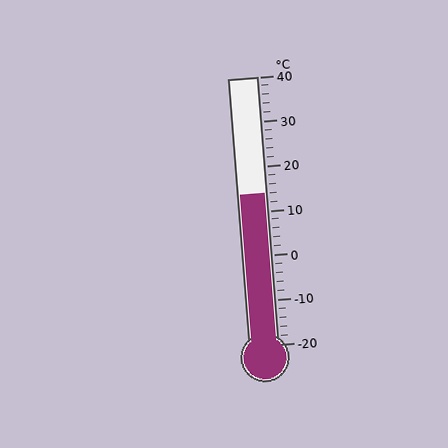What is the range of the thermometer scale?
The thermometer scale ranges from -20°C to 40°C.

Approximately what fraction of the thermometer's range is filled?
The thermometer is filled to approximately 55% of its range.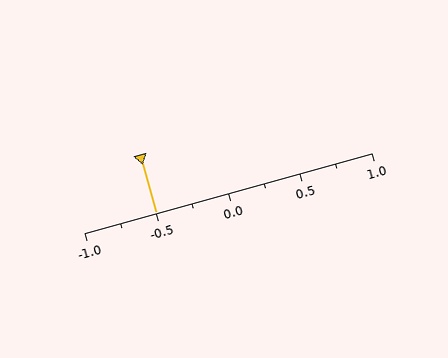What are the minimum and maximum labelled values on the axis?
The axis runs from -1.0 to 1.0.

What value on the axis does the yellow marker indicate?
The marker indicates approximately -0.5.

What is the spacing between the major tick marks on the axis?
The major ticks are spaced 0.5 apart.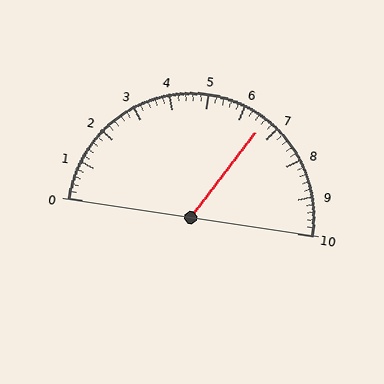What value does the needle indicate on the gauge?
The needle indicates approximately 6.6.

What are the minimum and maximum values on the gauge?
The gauge ranges from 0 to 10.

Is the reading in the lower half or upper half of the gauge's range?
The reading is in the upper half of the range (0 to 10).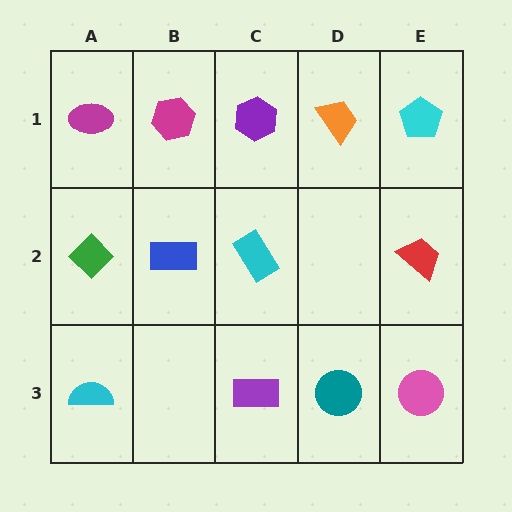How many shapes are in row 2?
4 shapes.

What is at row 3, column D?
A teal circle.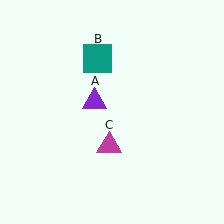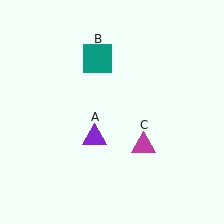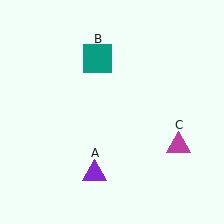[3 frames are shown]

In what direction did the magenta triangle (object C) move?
The magenta triangle (object C) moved right.